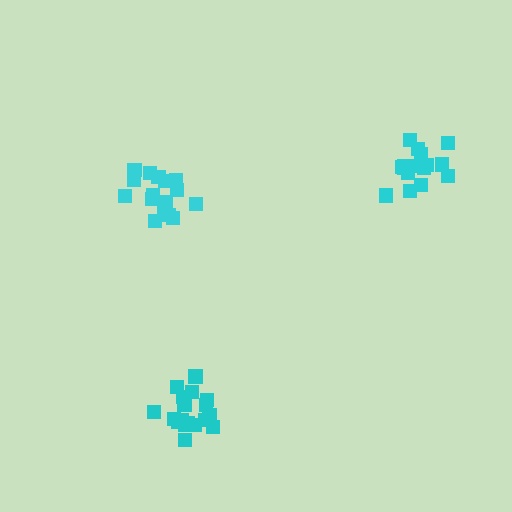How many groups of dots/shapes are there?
There are 3 groups.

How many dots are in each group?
Group 1: 18 dots, Group 2: 16 dots, Group 3: 17 dots (51 total).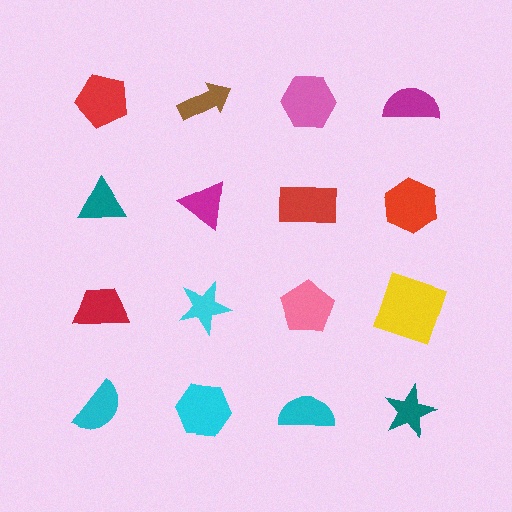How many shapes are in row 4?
4 shapes.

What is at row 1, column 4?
A magenta semicircle.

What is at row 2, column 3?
A red rectangle.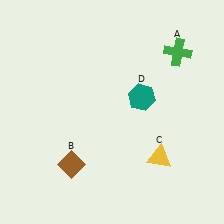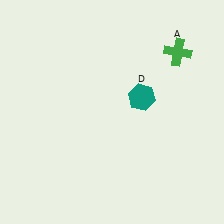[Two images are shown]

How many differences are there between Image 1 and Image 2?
There are 2 differences between the two images.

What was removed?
The yellow triangle (C), the brown diamond (B) were removed in Image 2.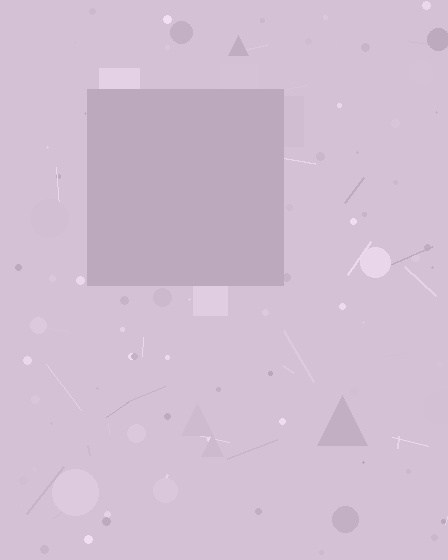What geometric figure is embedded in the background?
A square is embedded in the background.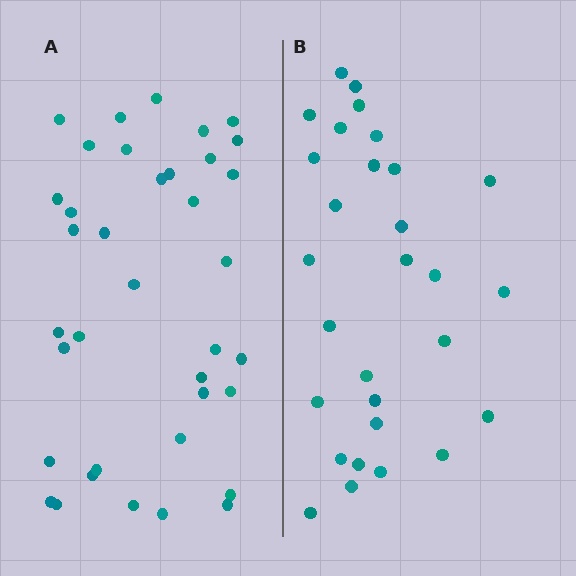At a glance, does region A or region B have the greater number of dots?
Region A (the left region) has more dots.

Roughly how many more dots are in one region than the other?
Region A has roughly 8 or so more dots than region B.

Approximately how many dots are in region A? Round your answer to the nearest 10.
About 40 dots. (The exact count is 37, which rounds to 40.)